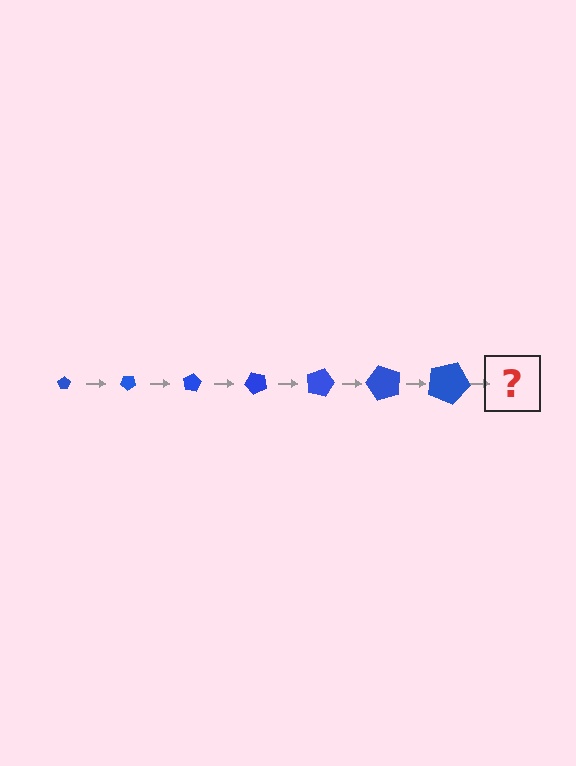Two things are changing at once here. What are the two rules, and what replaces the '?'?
The two rules are that the pentagon grows larger each step and it rotates 40 degrees each step. The '?' should be a pentagon, larger than the previous one and rotated 280 degrees from the start.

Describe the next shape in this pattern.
It should be a pentagon, larger than the previous one and rotated 280 degrees from the start.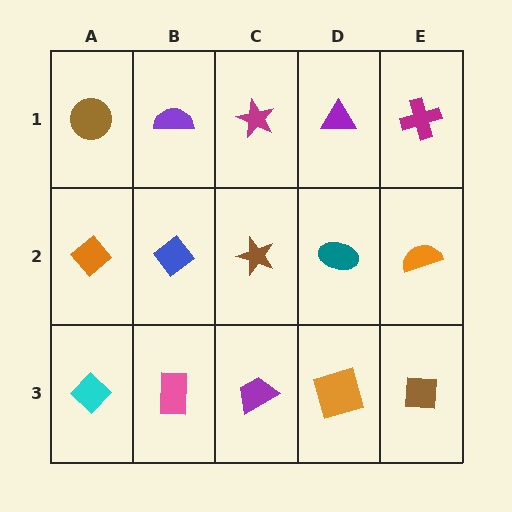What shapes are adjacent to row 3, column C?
A brown star (row 2, column C), a pink rectangle (row 3, column B), an orange square (row 3, column D).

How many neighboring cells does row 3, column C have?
3.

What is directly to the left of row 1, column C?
A purple semicircle.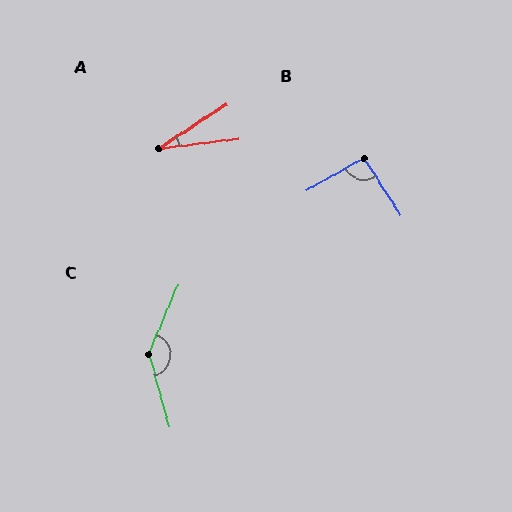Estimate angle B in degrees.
Approximately 93 degrees.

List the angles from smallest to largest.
A (26°), B (93°), C (141°).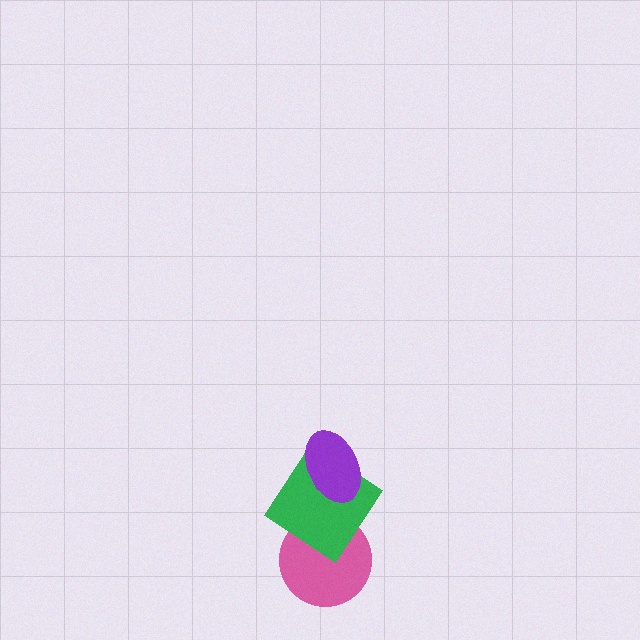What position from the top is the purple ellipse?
The purple ellipse is 1st from the top.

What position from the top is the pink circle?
The pink circle is 3rd from the top.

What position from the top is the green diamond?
The green diamond is 2nd from the top.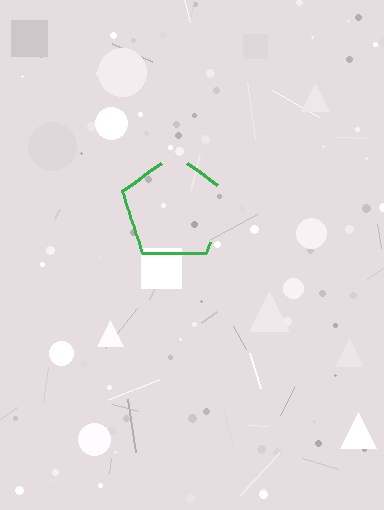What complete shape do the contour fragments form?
The contour fragments form a pentagon.